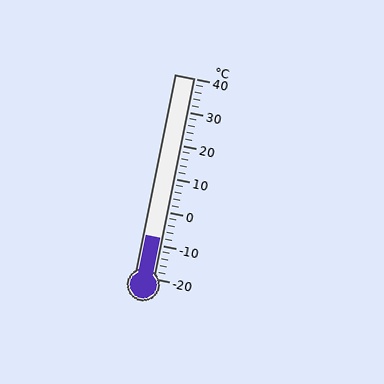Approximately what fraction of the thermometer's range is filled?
The thermometer is filled to approximately 20% of its range.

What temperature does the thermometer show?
The thermometer shows approximately -8°C.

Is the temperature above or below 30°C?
The temperature is below 30°C.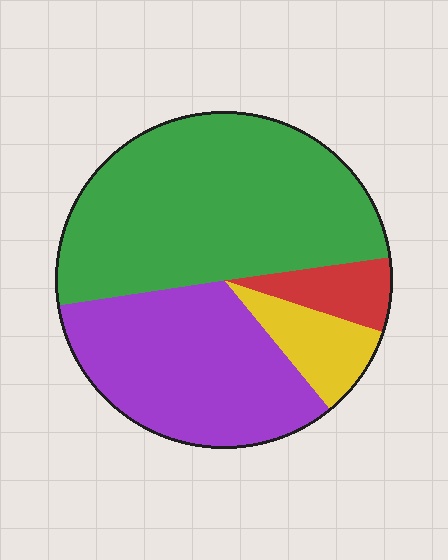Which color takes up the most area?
Green, at roughly 50%.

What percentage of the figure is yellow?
Yellow covers about 10% of the figure.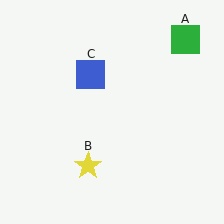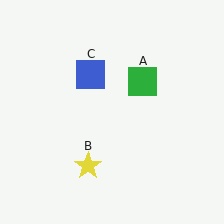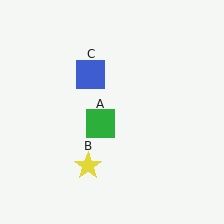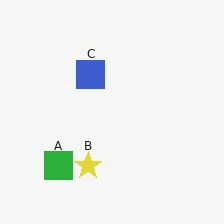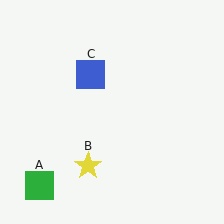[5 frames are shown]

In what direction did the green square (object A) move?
The green square (object A) moved down and to the left.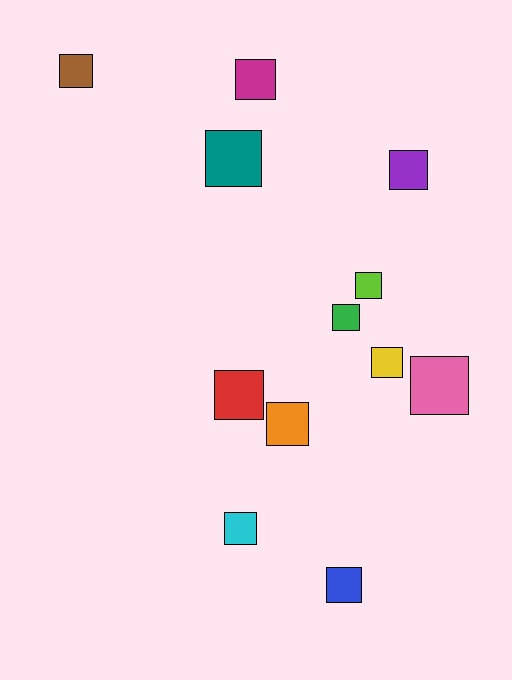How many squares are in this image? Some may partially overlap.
There are 12 squares.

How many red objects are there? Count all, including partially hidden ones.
There is 1 red object.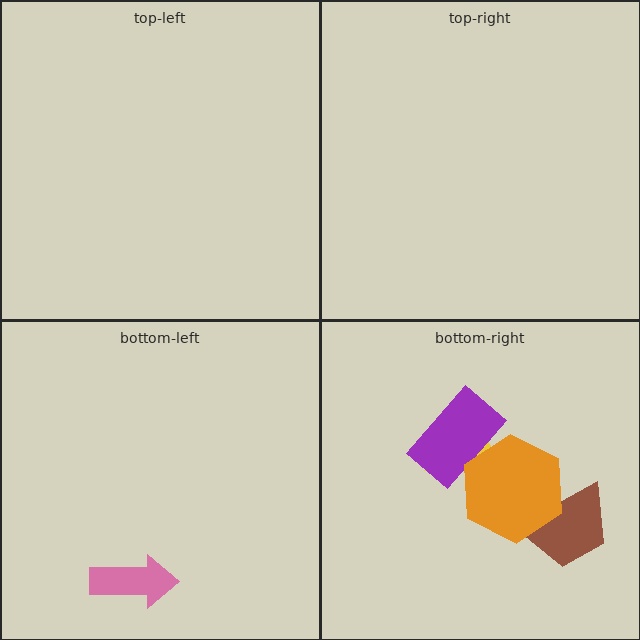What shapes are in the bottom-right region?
The brown trapezoid, the yellow triangle, the purple rectangle, the orange hexagon.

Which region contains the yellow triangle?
The bottom-right region.